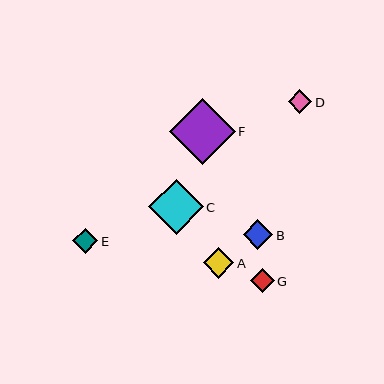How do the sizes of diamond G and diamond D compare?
Diamond G and diamond D are approximately the same size.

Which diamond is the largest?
Diamond F is the largest with a size of approximately 66 pixels.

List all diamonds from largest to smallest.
From largest to smallest: F, C, A, B, E, G, D.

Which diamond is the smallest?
Diamond D is the smallest with a size of approximately 24 pixels.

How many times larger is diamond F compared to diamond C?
Diamond F is approximately 1.2 times the size of diamond C.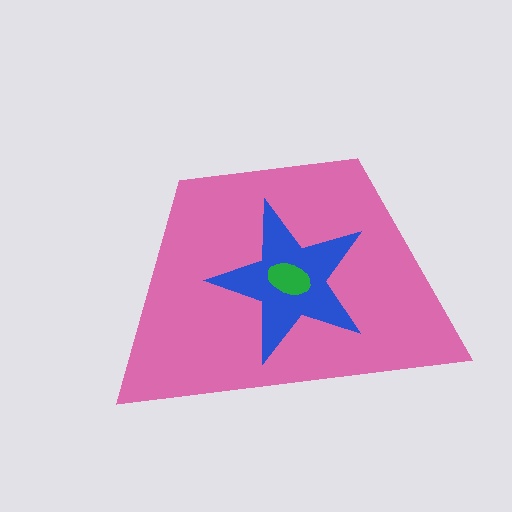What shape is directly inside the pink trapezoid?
The blue star.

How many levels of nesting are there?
3.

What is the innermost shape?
The green ellipse.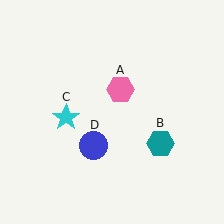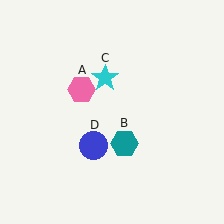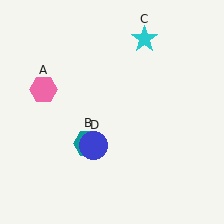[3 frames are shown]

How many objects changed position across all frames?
3 objects changed position: pink hexagon (object A), teal hexagon (object B), cyan star (object C).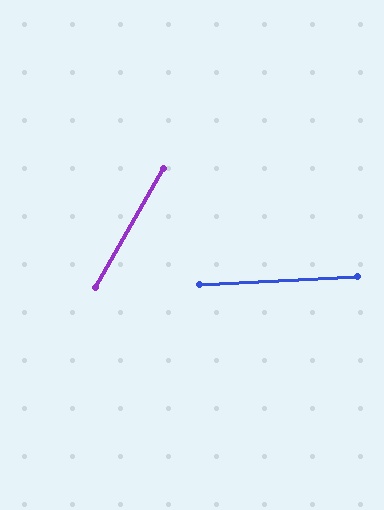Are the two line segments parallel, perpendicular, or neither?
Neither parallel nor perpendicular — they differ by about 57°.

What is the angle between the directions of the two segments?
Approximately 57 degrees.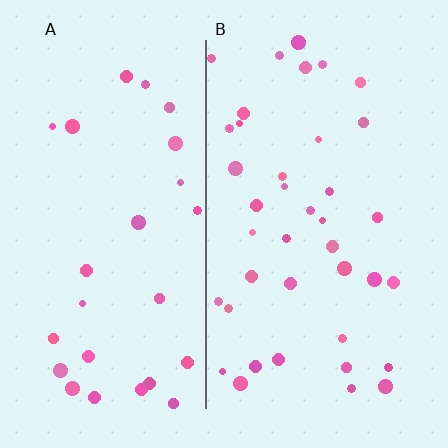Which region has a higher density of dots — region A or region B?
B (the right).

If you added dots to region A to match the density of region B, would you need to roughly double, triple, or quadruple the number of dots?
Approximately double.